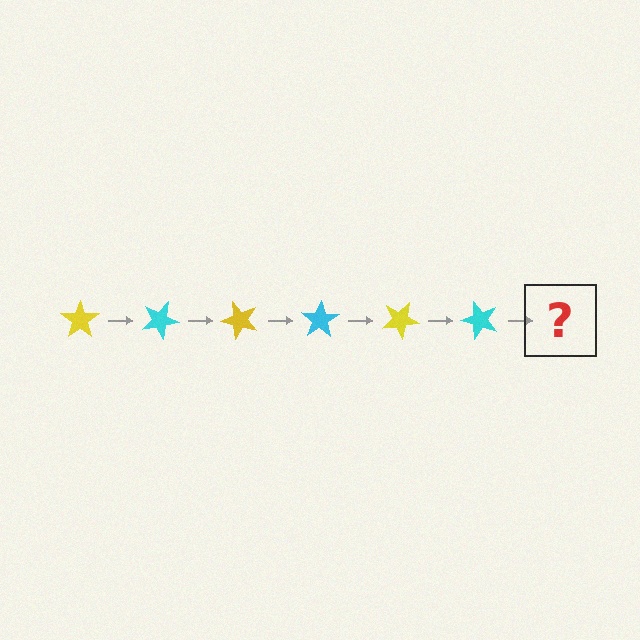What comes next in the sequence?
The next element should be a yellow star, rotated 150 degrees from the start.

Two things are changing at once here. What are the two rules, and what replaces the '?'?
The two rules are that it rotates 25 degrees each step and the color cycles through yellow and cyan. The '?' should be a yellow star, rotated 150 degrees from the start.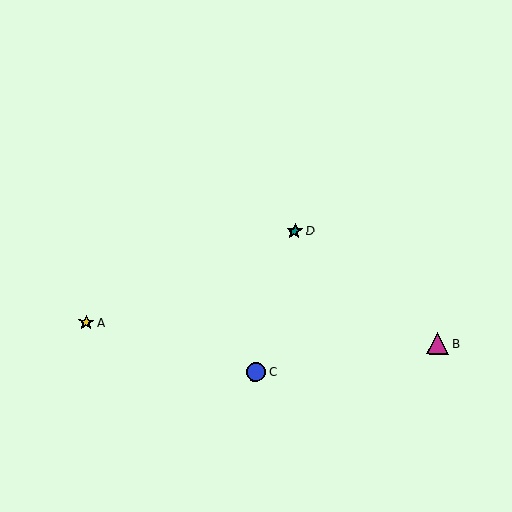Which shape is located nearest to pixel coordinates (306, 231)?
The teal star (labeled D) at (295, 231) is nearest to that location.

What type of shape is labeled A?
Shape A is a yellow star.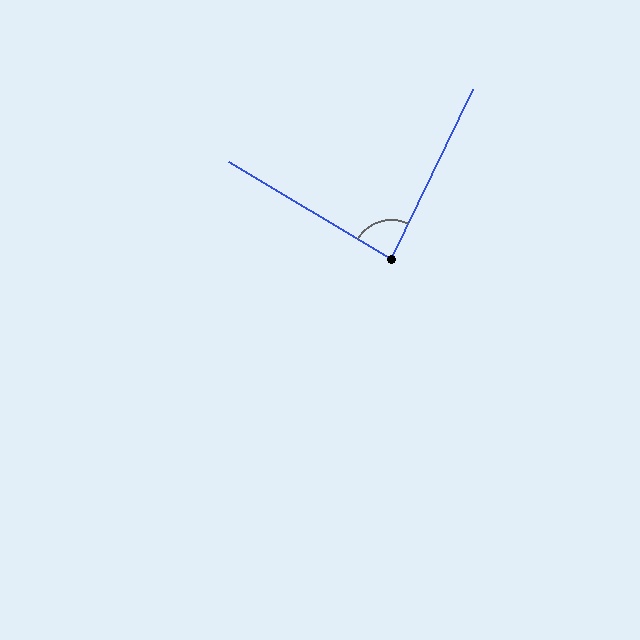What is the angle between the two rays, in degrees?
Approximately 85 degrees.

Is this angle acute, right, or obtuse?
It is acute.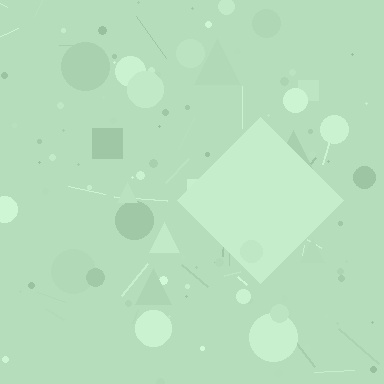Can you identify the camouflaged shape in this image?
The camouflaged shape is a diamond.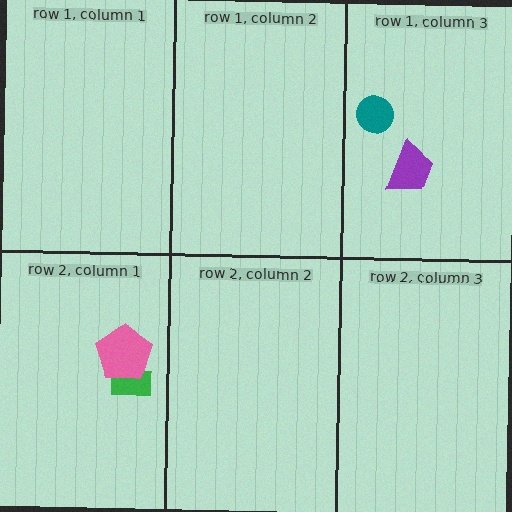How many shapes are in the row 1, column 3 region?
2.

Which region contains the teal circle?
The row 1, column 3 region.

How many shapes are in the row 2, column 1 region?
2.